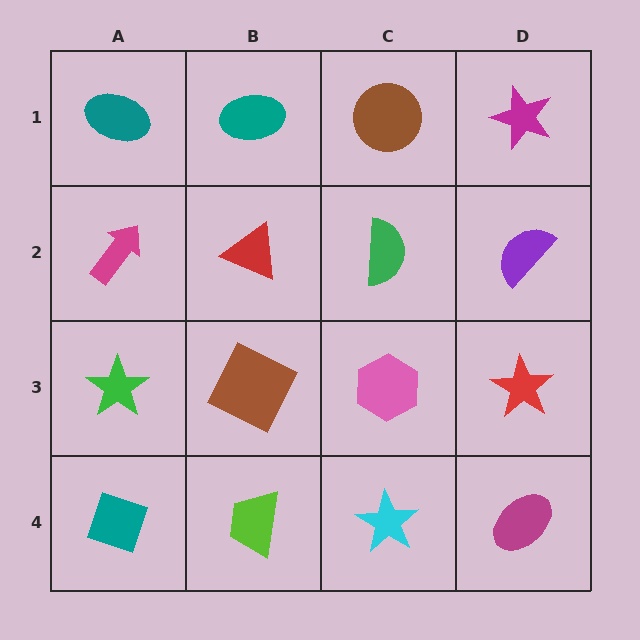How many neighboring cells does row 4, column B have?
3.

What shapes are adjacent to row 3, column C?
A green semicircle (row 2, column C), a cyan star (row 4, column C), a brown square (row 3, column B), a red star (row 3, column D).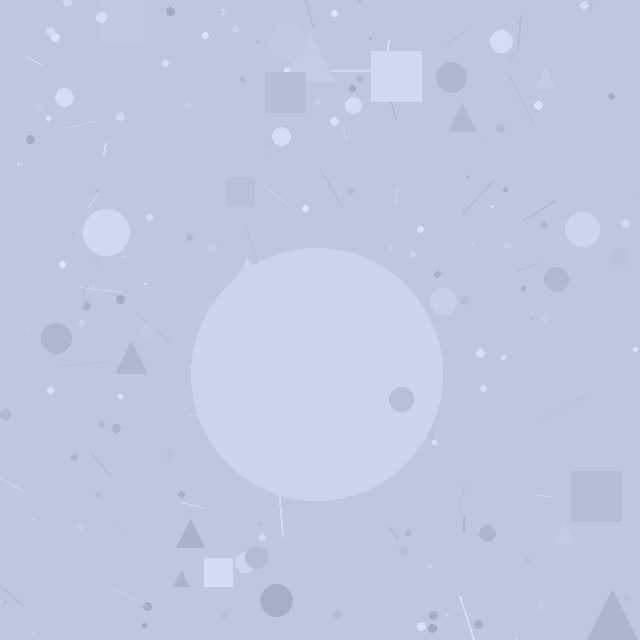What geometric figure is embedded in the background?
A circle is embedded in the background.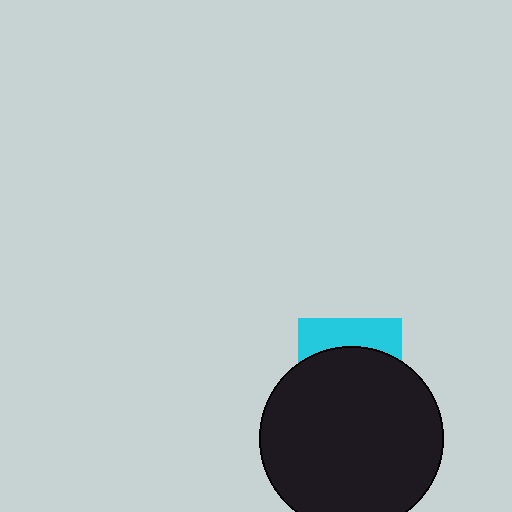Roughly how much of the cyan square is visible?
A small part of it is visible (roughly 32%).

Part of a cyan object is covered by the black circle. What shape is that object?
It is a square.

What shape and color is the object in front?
The object in front is a black circle.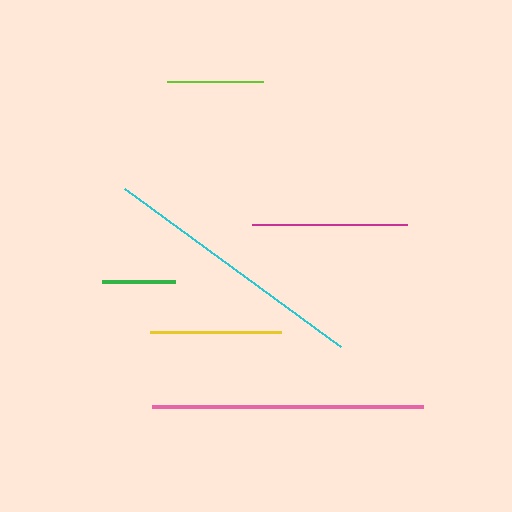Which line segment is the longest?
The pink line is the longest at approximately 272 pixels.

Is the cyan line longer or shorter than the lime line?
The cyan line is longer than the lime line.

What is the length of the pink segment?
The pink segment is approximately 272 pixels long.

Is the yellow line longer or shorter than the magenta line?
The magenta line is longer than the yellow line.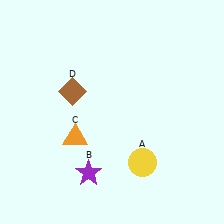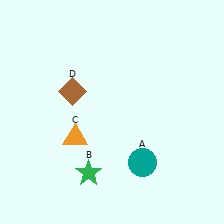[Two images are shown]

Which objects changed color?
A changed from yellow to teal. B changed from purple to green.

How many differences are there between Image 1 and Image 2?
There are 2 differences between the two images.